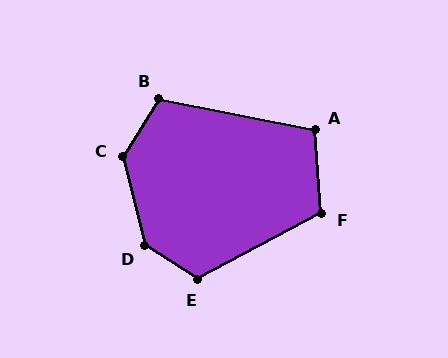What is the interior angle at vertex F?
Approximately 113 degrees (obtuse).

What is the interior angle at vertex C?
Approximately 135 degrees (obtuse).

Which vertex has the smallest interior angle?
A, at approximately 106 degrees.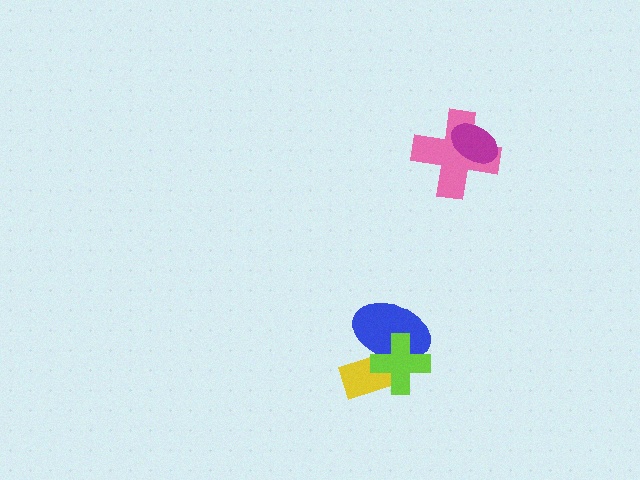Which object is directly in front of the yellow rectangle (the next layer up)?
The blue ellipse is directly in front of the yellow rectangle.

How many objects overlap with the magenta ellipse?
1 object overlaps with the magenta ellipse.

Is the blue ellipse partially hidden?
Yes, it is partially covered by another shape.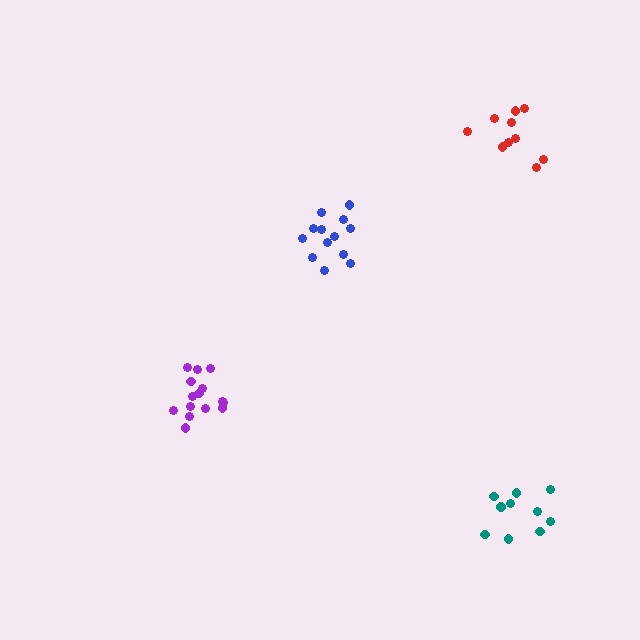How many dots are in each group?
Group 1: 10 dots, Group 2: 15 dots, Group 3: 13 dots, Group 4: 10 dots (48 total).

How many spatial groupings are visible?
There are 4 spatial groupings.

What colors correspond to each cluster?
The clusters are colored: teal, purple, blue, red.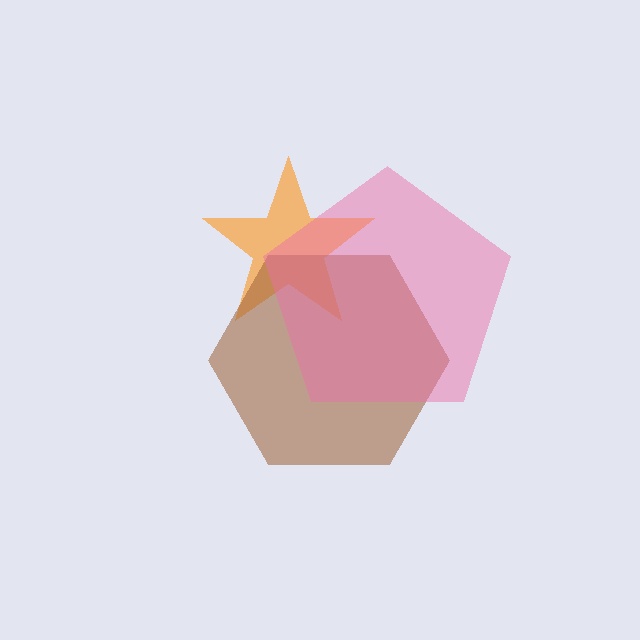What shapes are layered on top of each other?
The layered shapes are: an orange star, a brown hexagon, a pink pentagon.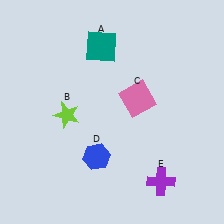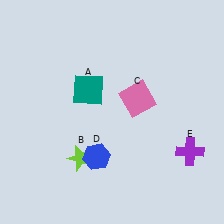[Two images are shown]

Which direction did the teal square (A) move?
The teal square (A) moved down.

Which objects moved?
The objects that moved are: the teal square (A), the lime star (B), the purple cross (E).